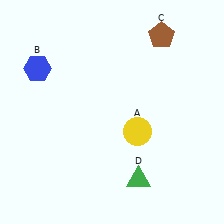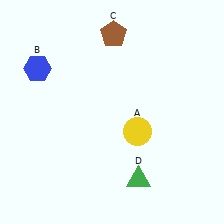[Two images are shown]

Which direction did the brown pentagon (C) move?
The brown pentagon (C) moved left.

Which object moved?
The brown pentagon (C) moved left.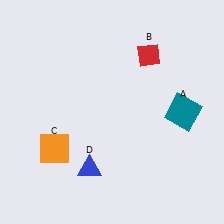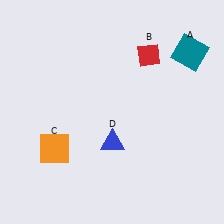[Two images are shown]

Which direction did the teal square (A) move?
The teal square (A) moved up.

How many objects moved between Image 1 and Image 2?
2 objects moved between the two images.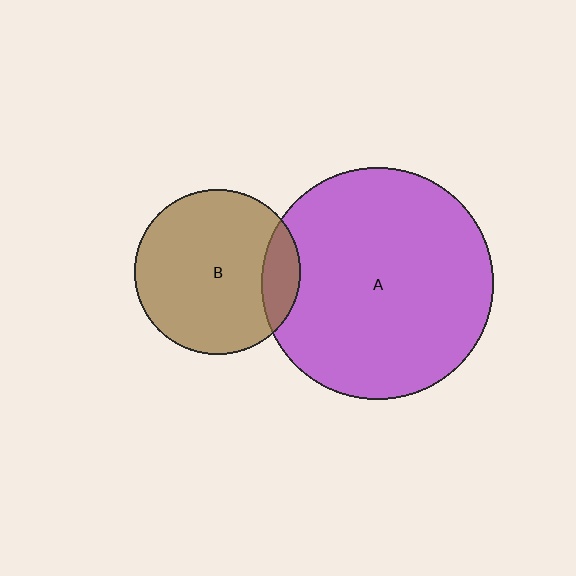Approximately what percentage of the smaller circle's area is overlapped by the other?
Approximately 15%.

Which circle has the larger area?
Circle A (purple).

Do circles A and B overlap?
Yes.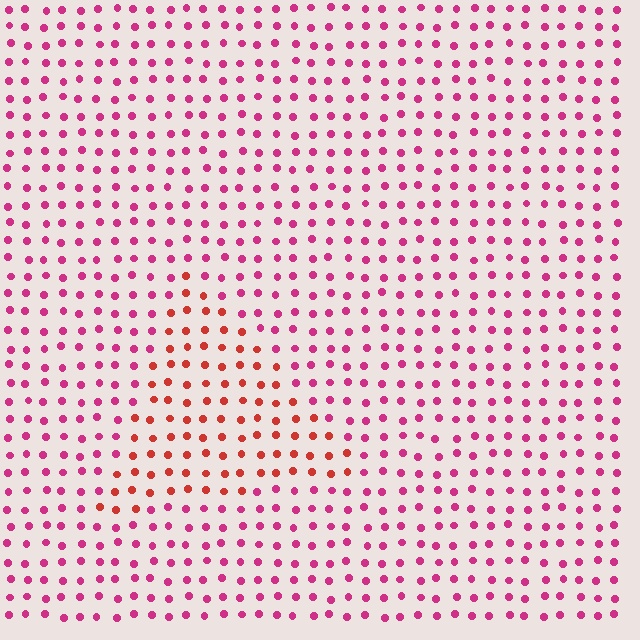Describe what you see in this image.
The image is filled with small magenta elements in a uniform arrangement. A triangle-shaped region is visible where the elements are tinted to a slightly different hue, forming a subtle color boundary.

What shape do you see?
I see a triangle.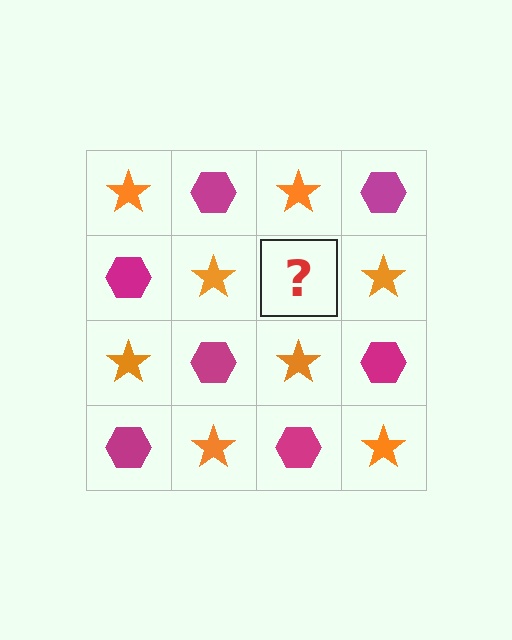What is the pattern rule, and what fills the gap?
The rule is that it alternates orange star and magenta hexagon in a checkerboard pattern. The gap should be filled with a magenta hexagon.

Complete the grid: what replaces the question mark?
The question mark should be replaced with a magenta hexagon.